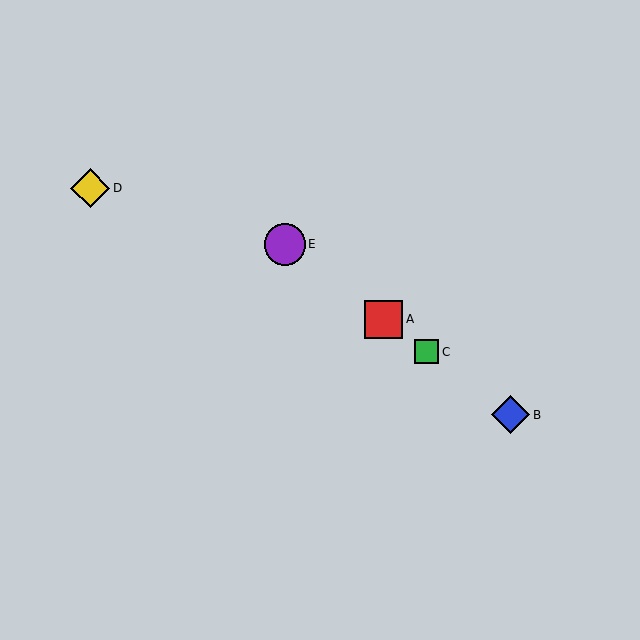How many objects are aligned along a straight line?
4 objects (A, B, C, E) are aligned along a straight line.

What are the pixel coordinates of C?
Object C is at (427, 352).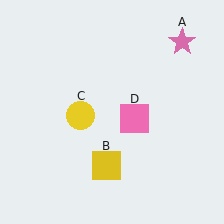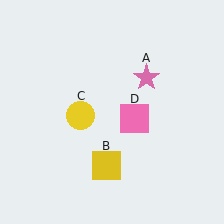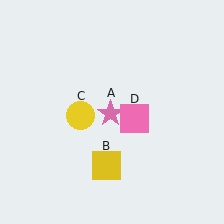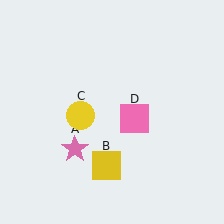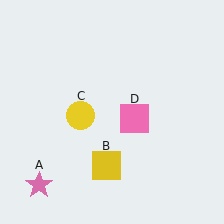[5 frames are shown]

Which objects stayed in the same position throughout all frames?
Yellow square (object B) and yellow circle (object C) and pink square (object D) remained stationary.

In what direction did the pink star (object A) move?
The pink star (object A) moved down and to the left.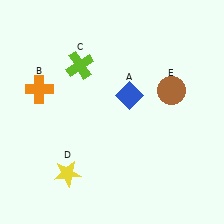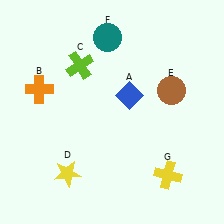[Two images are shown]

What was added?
A teal circle (F), a yellow cross (G) were added in Image 2.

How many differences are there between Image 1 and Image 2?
There are 2 differences between the two images.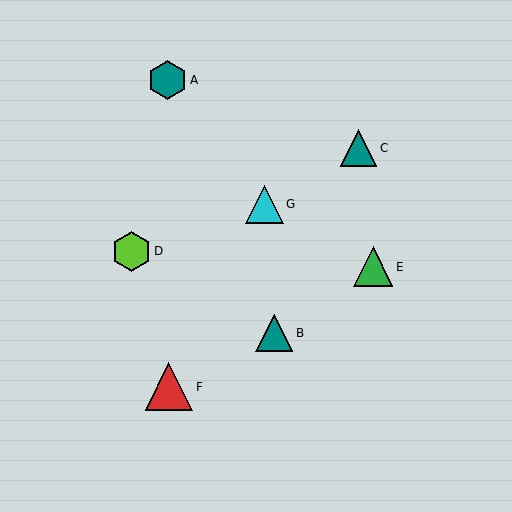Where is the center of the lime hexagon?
The center of the lime hexagon is at (132, 252).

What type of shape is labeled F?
Shape F is a red triangle.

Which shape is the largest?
The red triangle (labeled F) is the largest.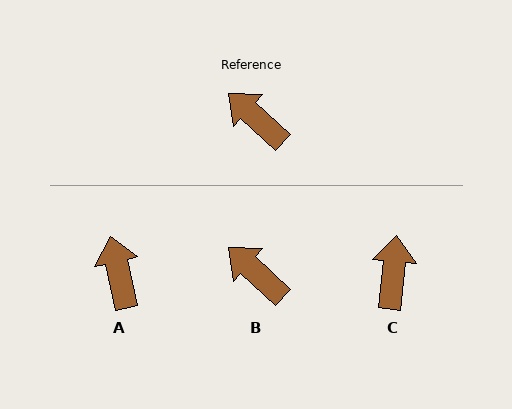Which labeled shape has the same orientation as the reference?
B.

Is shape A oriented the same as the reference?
No, it is off by about 35 degrees.